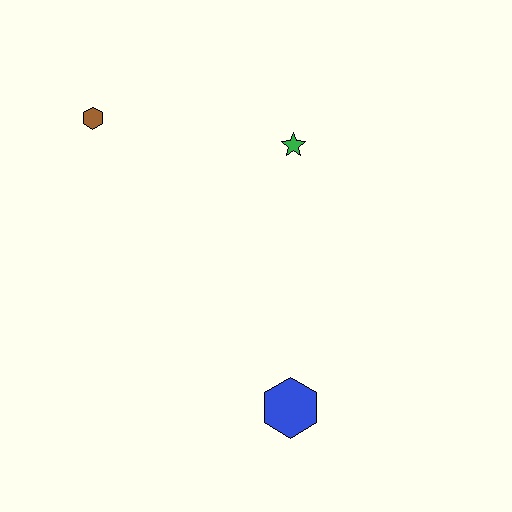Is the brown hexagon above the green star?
Yes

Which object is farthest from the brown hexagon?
The blue hexagon is farthest from the brown hexagon.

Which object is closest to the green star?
The brown hexagon is closest to the green star.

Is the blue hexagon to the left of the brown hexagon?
No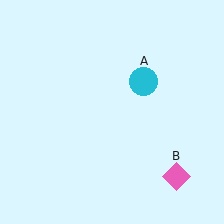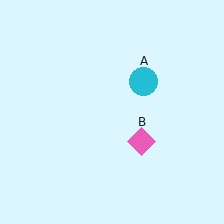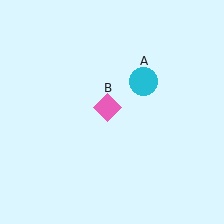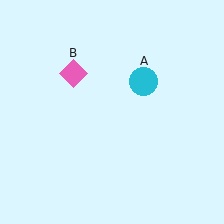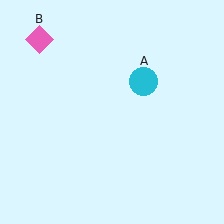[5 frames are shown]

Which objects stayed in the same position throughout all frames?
Cyan circle (object A) remained stationary.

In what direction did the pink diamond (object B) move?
The pink diamond (object B) moved up and to the left.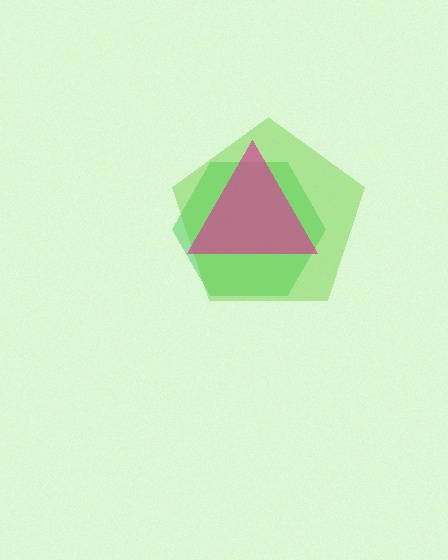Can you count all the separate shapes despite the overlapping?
Yes, there are 3 separate shapes.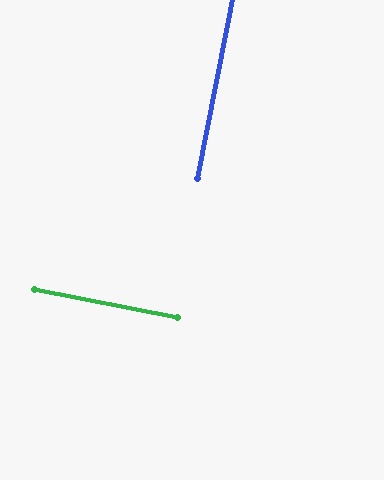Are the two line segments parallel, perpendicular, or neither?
Perpendicular — they meet at approximately 90°.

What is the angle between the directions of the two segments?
Approximately 90 degrees.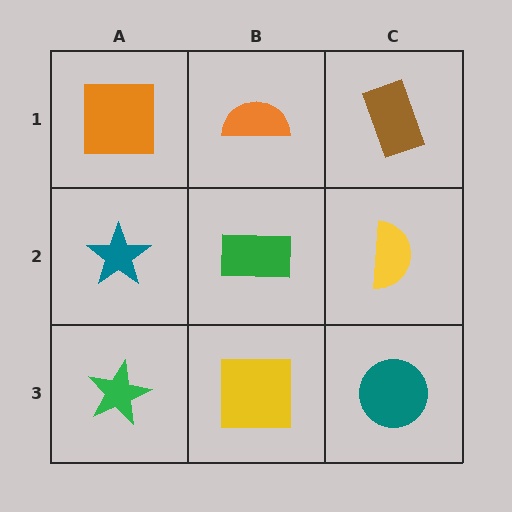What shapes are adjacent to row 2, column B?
An orange semicircle (row 1, column B), a yellow square (row 3, column B), a teal star (row 2, column A), a yellow semicircle (row 2, column C).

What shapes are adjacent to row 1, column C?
A yellow semicircle (row 2, column C), an orange semicircle (row 1, column B).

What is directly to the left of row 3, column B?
A green star.